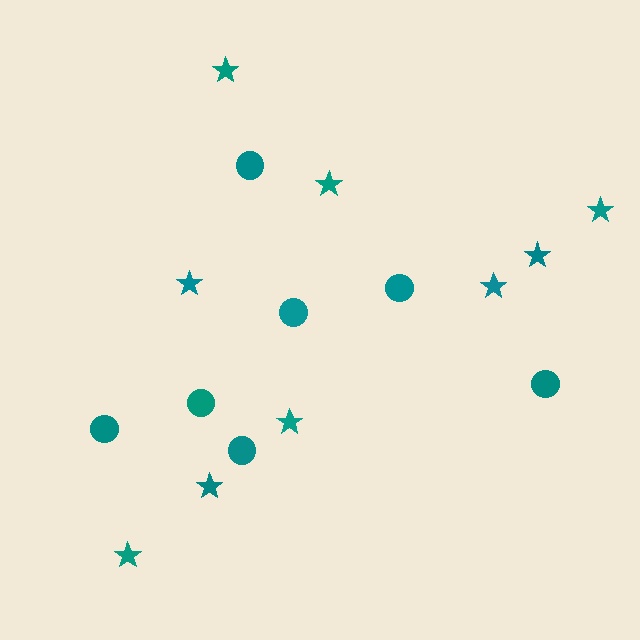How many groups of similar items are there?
There are 2 groups: one group of stars (9) and one group of circles (7).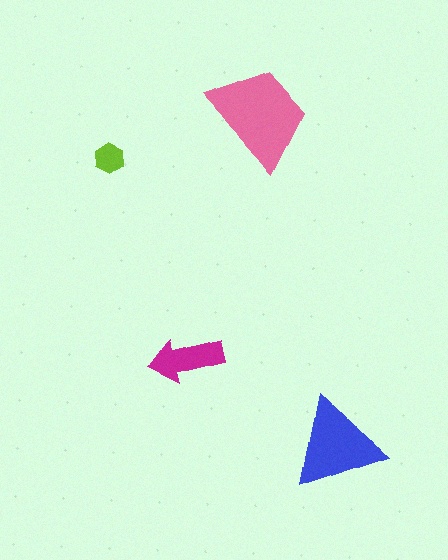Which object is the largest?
The pink trapezoid.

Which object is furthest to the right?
The blue triangle is rightmost.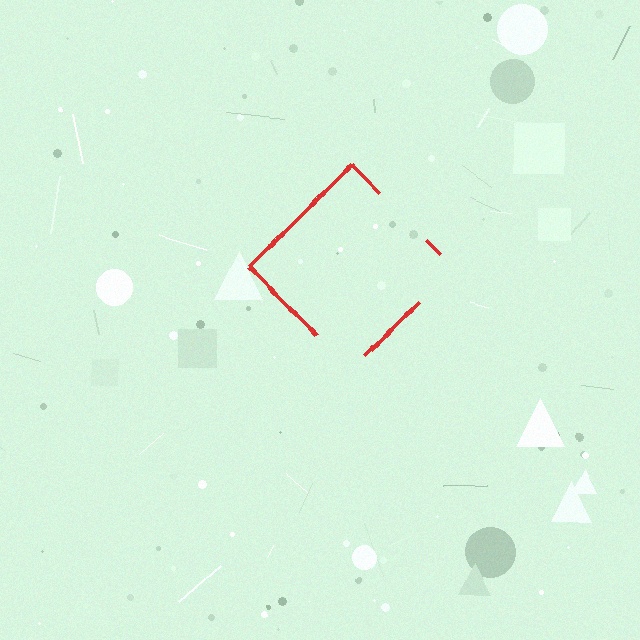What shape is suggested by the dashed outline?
The dashed outline suggests a diamond.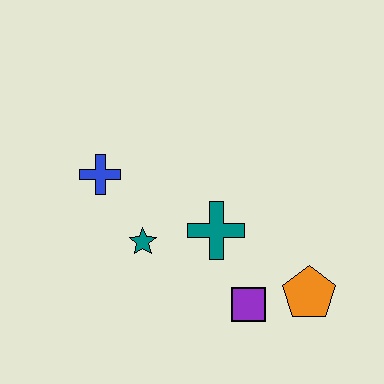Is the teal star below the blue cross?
Yes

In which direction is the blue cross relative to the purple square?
The blue cross is to the left of the purple square.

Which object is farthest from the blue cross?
The orange pentagon is farthest from the blue cross.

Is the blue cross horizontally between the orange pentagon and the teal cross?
No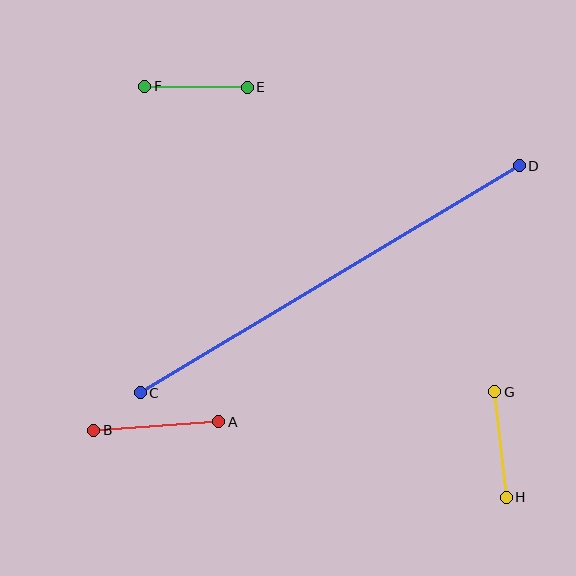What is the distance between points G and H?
The distance is approximately 106 pixels.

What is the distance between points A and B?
The distance is approximately 125 pixels.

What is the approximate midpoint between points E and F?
The midpoint is at approximately (196, 87) pixels.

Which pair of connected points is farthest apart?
Points C and D are farthest apart.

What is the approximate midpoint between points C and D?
The midpoint is at approximately (330, 279) pixels.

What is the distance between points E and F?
The distance is approximately 103 pixels.